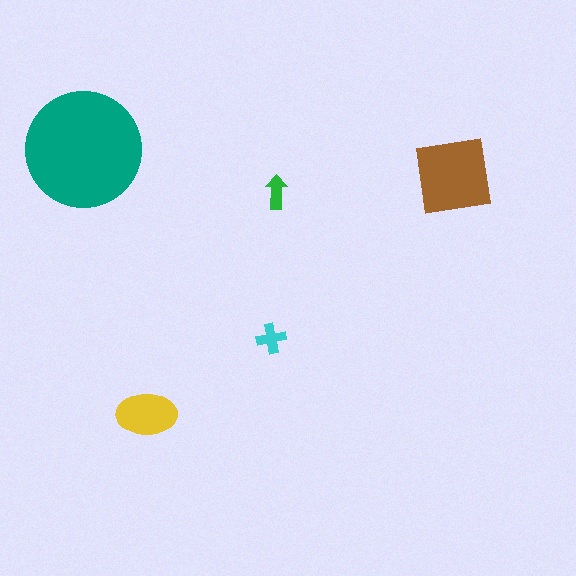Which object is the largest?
The teal circle.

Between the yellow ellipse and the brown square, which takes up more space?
The brown square.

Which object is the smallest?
The green arrow.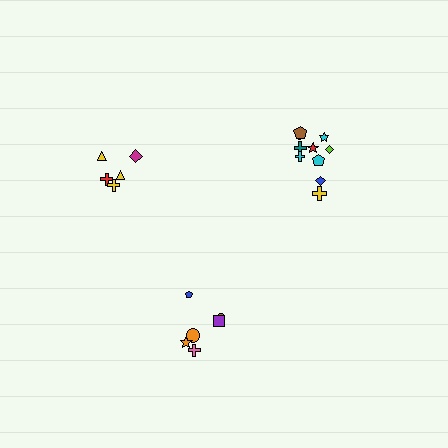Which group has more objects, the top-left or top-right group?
The top-right group.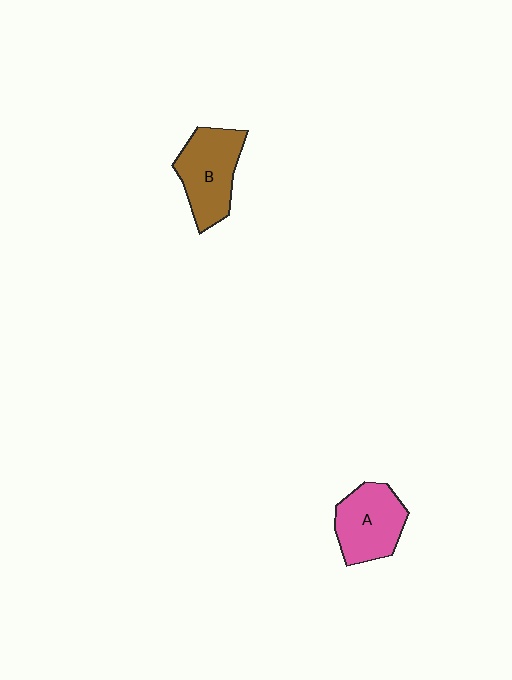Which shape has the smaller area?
Shape A (pink).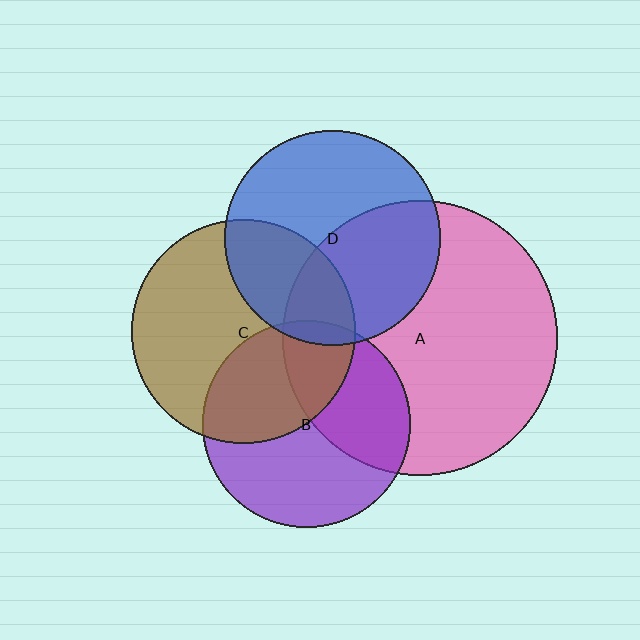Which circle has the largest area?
Circle A (pink).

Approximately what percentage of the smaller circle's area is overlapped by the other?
Approximately 40%.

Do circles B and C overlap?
Yes.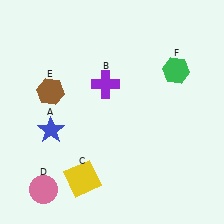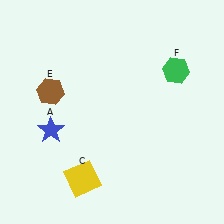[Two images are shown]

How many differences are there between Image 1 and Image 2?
There are 2 differences between the two images.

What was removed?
The purple cross (B), the pink circle (D) were removed in Image 2.